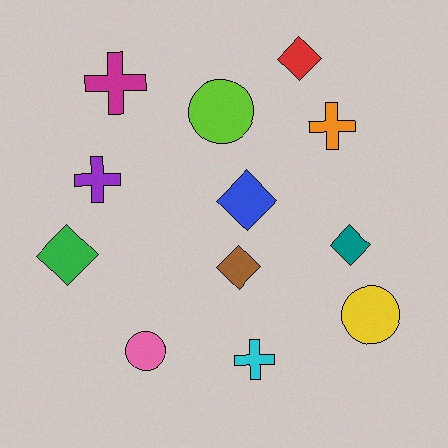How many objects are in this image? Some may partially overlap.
There are 12 objects.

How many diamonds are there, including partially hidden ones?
There are 5 diamonds.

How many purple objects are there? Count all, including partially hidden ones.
There is 1 purple object.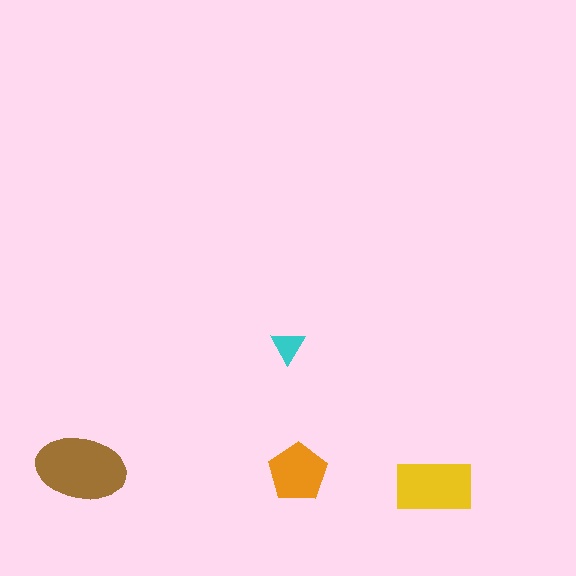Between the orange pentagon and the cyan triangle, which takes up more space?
The orange pentagon.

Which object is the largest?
The brown ellipse.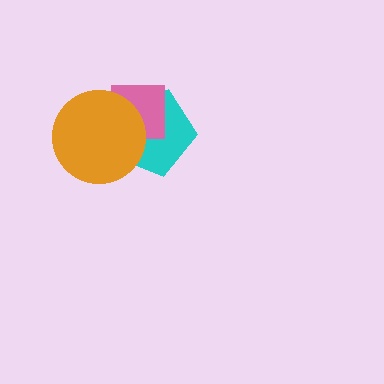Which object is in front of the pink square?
The orange circle is in front of the pink square.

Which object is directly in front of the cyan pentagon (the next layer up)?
The pink square is directly in front of the cyan pentagon.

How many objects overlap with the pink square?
2 objects overlap with the pink square.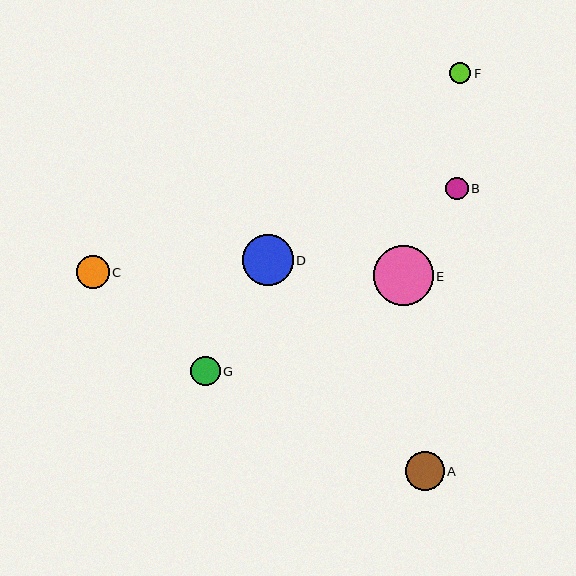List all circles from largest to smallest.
From largest to smallest: E, D, A, C, G, B, F.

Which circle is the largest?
Circle E is the largest with a size of approximately 60 pixels.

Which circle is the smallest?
Circle F is the smallest with a size of approximately 21 pixels.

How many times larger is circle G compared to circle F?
Circle G is approximately 1.4 times the size of circle F.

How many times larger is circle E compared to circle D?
Circle E is approximately 1.2 times the size of circle D.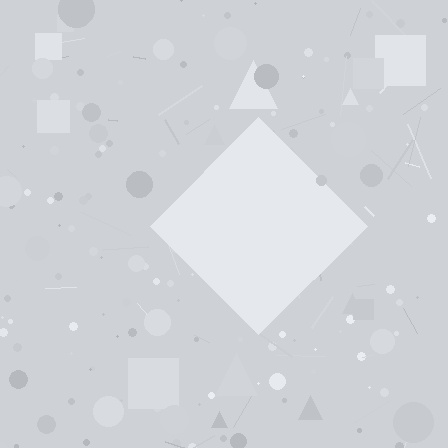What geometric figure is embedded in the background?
A diamond is embedded in the background.